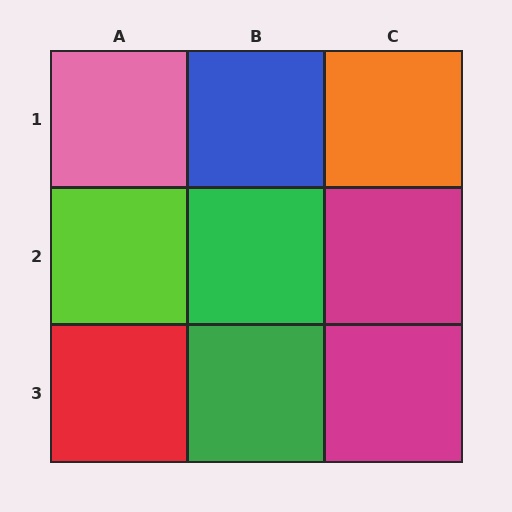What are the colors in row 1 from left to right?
Pink, blue, orange.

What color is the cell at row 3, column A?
Red.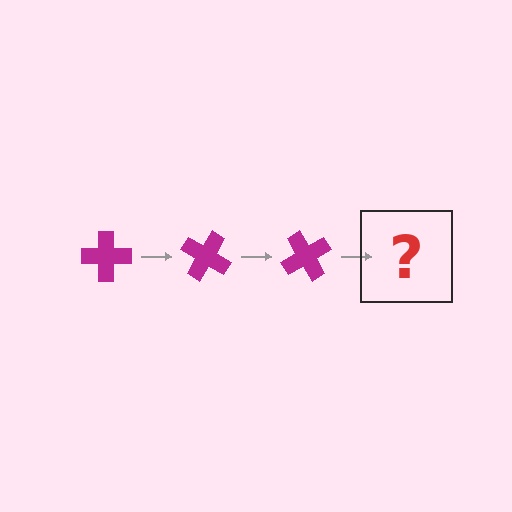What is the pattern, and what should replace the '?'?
The pattern is that the cross rotates 30 degrees each step. The '?' should be a magenta cross rotated 90 degrees.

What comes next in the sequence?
The next element should be a magenta cross rotated 90 degrees.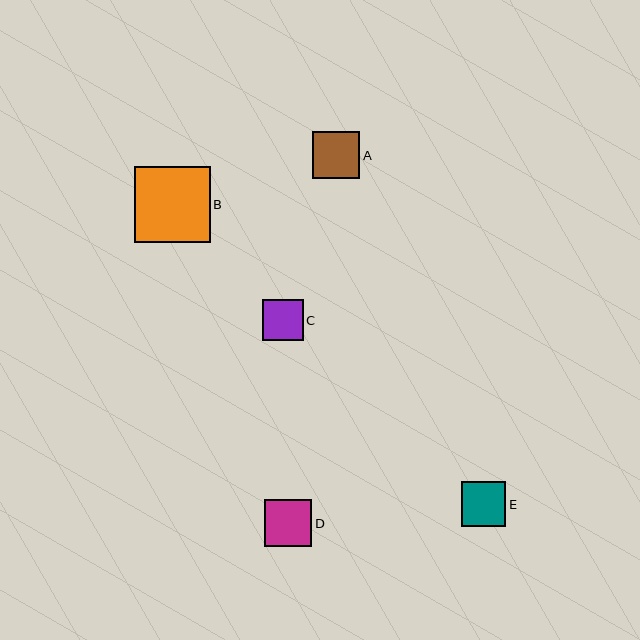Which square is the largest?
Square B is the largest with a size of approximately 76 pixels.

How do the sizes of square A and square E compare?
Square A and square E are approximately the same size.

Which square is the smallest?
Square C is the smallest with a size of approximately 41 pixels.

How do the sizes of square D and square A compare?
Square D and square A are approximately the same size.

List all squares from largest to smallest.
From largest to smallest: B, D, A, E, C.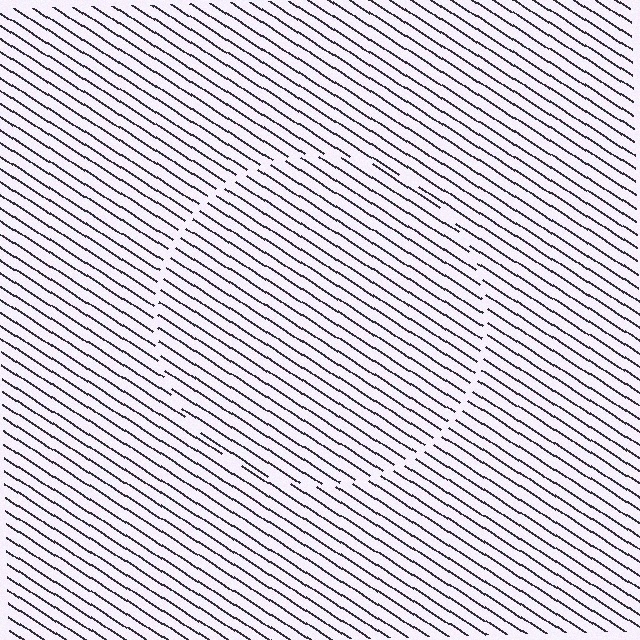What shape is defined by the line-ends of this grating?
An illusory circle. The interior of the shape contains the same grating, shifted by half a period — the contour is defined by the phase discontinuity where line-ends from the inner and outer gratings abut.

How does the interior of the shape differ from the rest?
The interior of the shape contains the same grating, shifted by half a period — the contour is defined by the phase discontinuity where line-ends from the inner and outer gratings abut.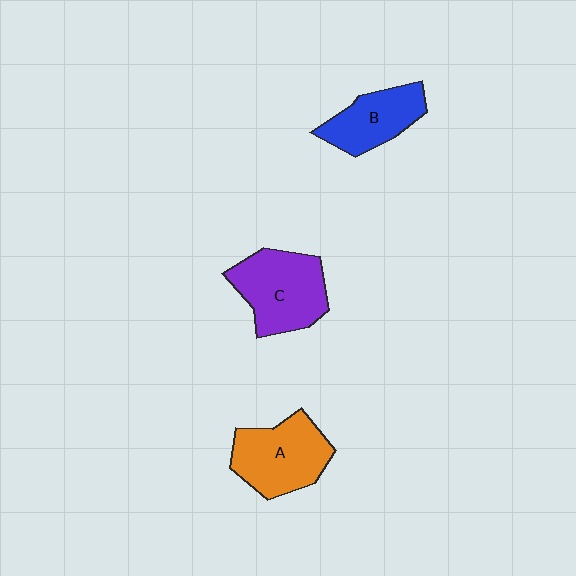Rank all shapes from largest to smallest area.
From largest to smallest: C (purple), A (orange), B (blue).